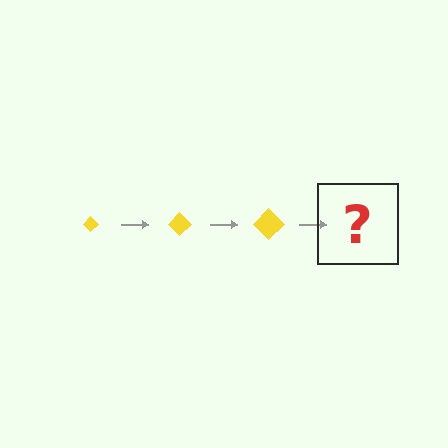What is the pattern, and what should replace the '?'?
The pattern is that the diamond gets progressively larger each step. The '?' should be a yellow diamond, larger than the previous one.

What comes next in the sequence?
The next element should be a yellow diamond, larger than the previous one.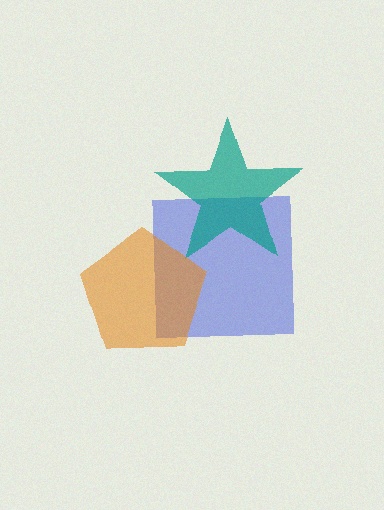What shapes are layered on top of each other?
The layered shapes are: a blue square, a teal star, an orange pentagon.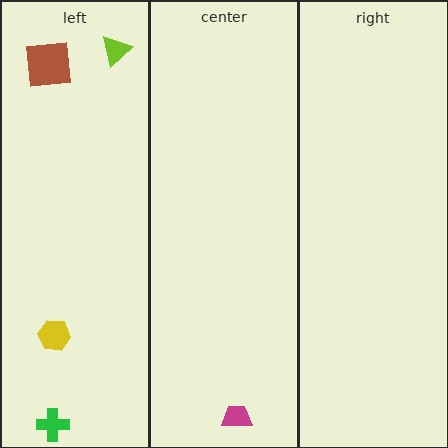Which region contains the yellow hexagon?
The left region.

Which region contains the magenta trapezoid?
The center region.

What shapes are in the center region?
The magenta trapezoid.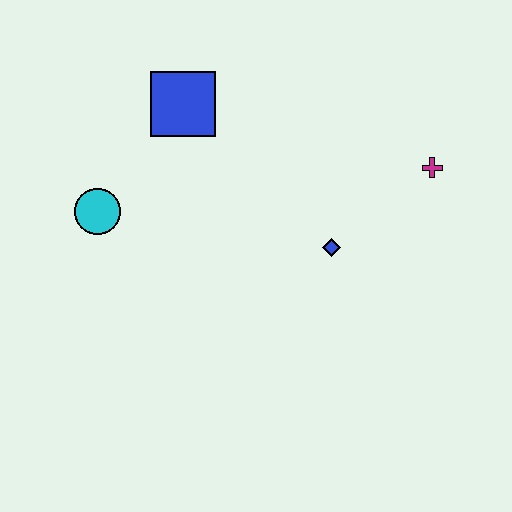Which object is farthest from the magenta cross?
The cyan circle is farthest from the magenta cross.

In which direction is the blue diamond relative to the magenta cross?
The blue diamond is to the left of the magenta cross.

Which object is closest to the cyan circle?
The blue square is closest to the cyan circle.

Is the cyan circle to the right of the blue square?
No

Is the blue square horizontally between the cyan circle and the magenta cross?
Yes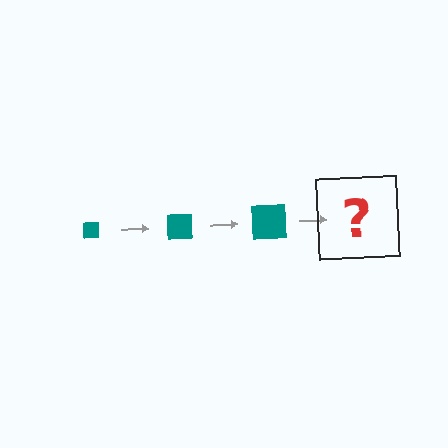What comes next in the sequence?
The next element should be a teal square, larger than the previous one.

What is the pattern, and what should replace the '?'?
The pattern is that the square gets progressively larger each step. The '?' should be a teal square, larger than the previous one.